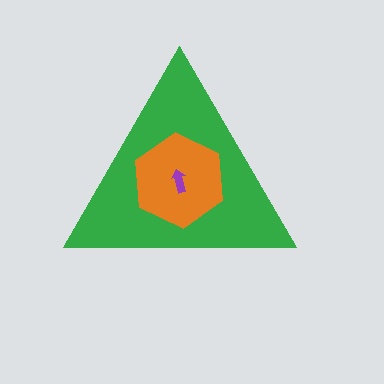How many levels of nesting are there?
3.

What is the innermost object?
The purple arrow.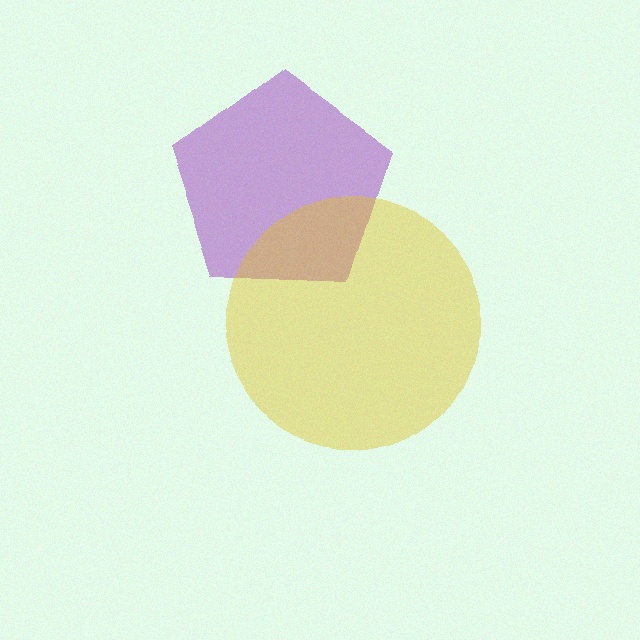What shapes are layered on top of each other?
The layered shapes are: a purple pentagon, a yellow circle.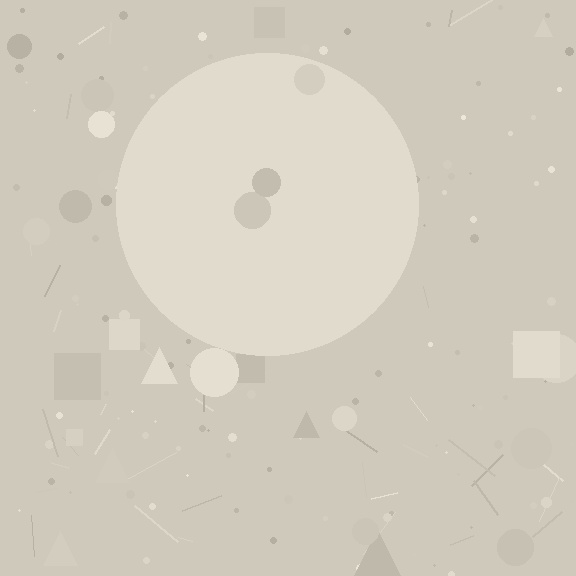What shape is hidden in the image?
A circle is hidden in the image.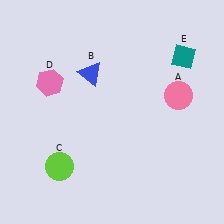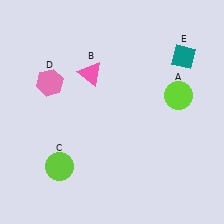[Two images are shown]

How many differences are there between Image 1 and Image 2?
There are 2 differences between the two images.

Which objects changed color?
A changed from pink to lime. B changed from blue to pink.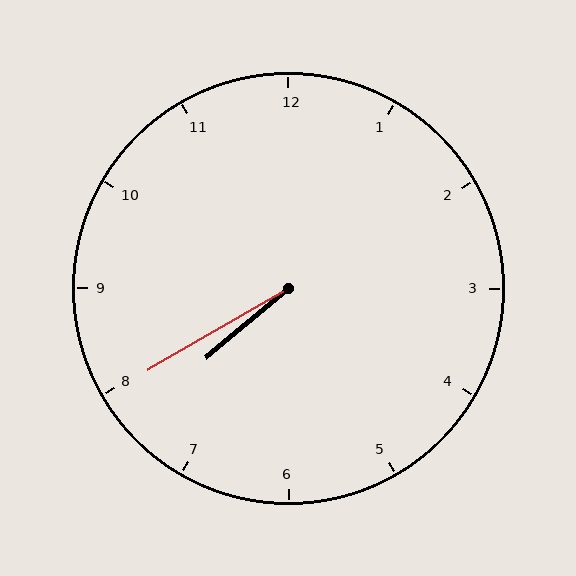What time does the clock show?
7:40.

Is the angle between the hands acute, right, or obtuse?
It is acute.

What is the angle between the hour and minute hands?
Approximately 10 degrees.